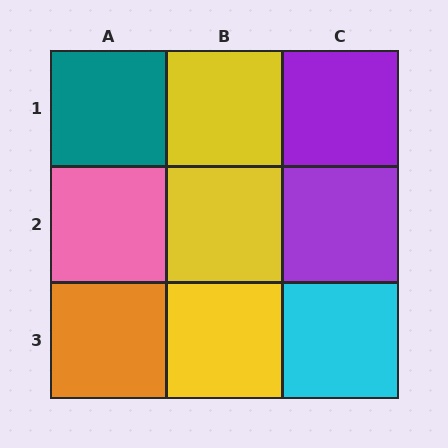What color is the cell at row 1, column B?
Yellow.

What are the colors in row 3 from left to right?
Orange, yellow, cyan.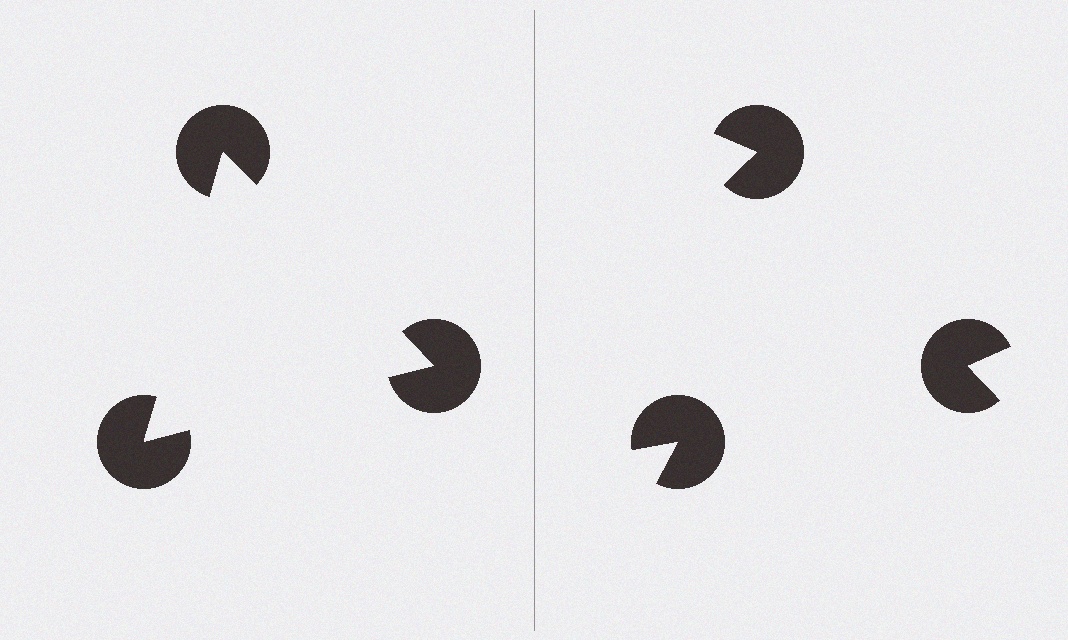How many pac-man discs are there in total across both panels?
6 — 3 on each side.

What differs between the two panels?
The pac-man discs are positioned identically on both sides; only the wedge orientations differ. On the left they align to a triangle; on the right they are misaligned.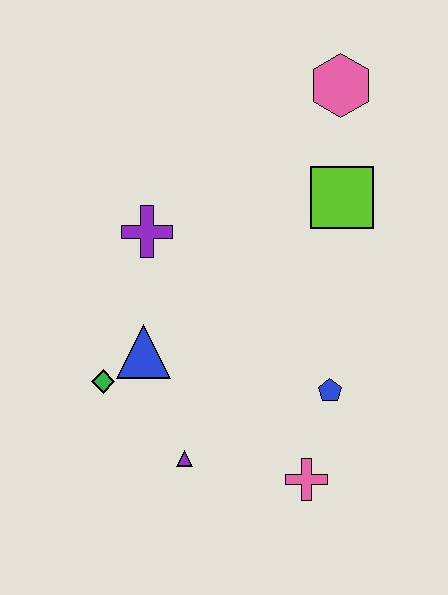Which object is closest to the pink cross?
The blue pentagon is closest to the pink cross.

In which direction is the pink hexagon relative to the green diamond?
The pink hexagon is above the green diamond.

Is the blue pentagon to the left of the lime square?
Yes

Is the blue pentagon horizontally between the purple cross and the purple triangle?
No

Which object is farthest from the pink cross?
The pink hexagon is farthest from the pink cross.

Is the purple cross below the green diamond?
No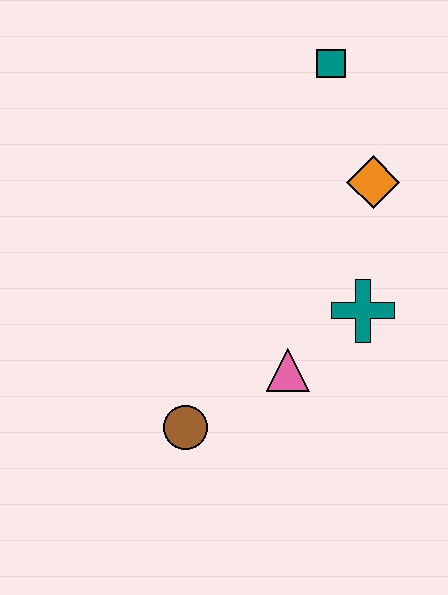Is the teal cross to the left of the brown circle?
No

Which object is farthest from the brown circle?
The teal square is farthest from the brown circle.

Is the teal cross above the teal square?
No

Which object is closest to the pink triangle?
The teal cross is closest to the pink triangle.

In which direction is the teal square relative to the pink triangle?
The teal square is above the pink triangle.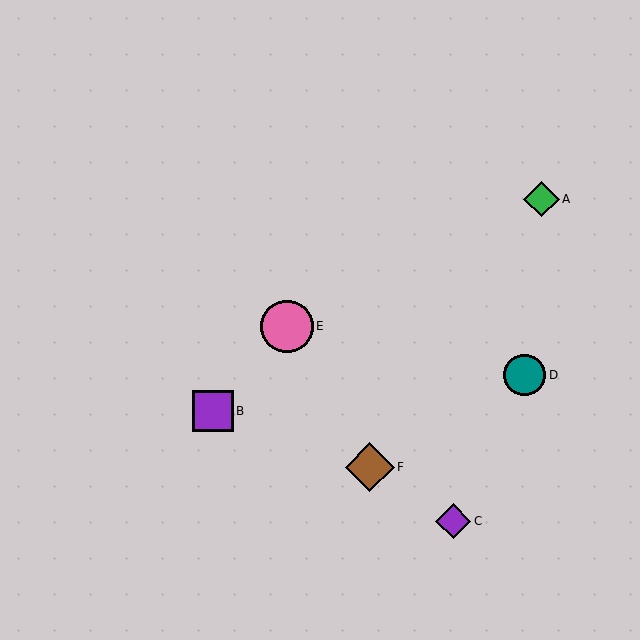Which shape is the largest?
The pink circle (labeled E) is the largest.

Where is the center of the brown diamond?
The center of the brown diamond is at (370, 467).